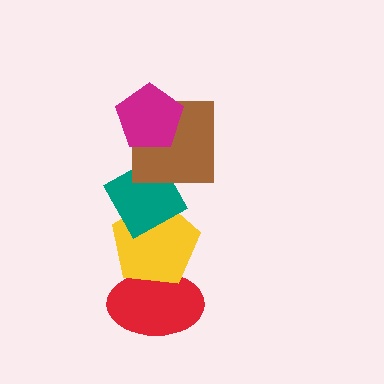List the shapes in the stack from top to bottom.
From top to bottom: the magenta pentagon, the brown square, the teal diamond, the yellow pentagon, the red ellipse.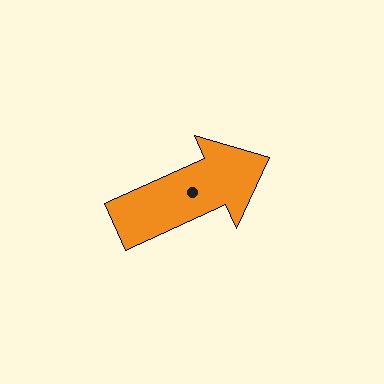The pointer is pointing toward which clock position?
Roughly 2 o'clock.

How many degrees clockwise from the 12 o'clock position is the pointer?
Approximately 66 degrees.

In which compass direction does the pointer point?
Northeast.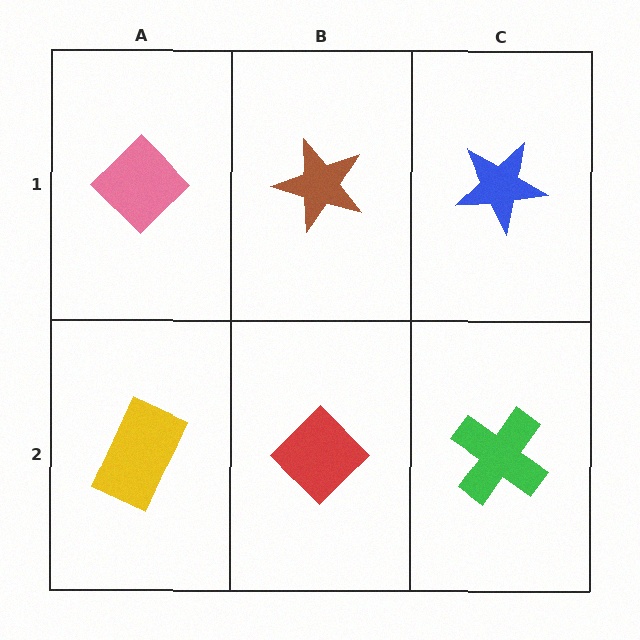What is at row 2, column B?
A red diamond.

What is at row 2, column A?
A yellow rectangle.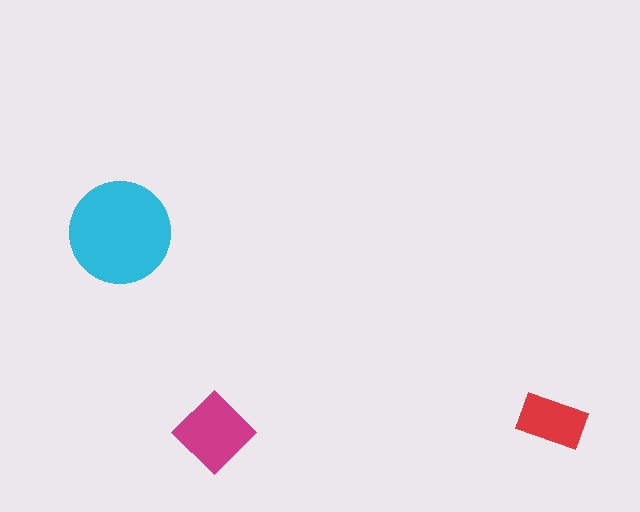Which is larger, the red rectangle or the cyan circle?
The cyan circle.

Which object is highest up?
The cyan circle is topmost.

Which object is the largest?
The cyan circle.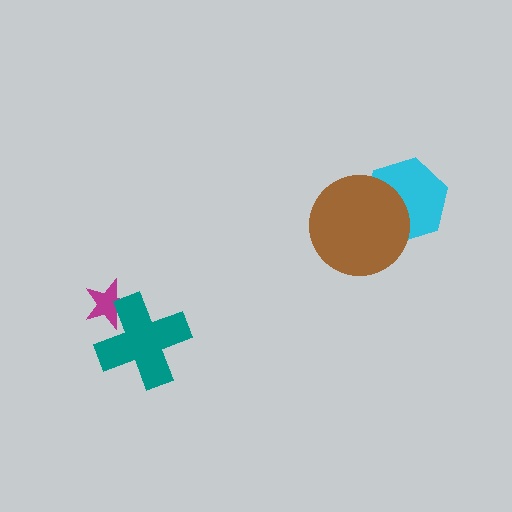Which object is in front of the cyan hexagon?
The brown circle is in front of the cyan hexagon.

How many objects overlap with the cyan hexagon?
1 object overlaps with the cyan hexagon.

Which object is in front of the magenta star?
The teal cross is in front of the magenta star.